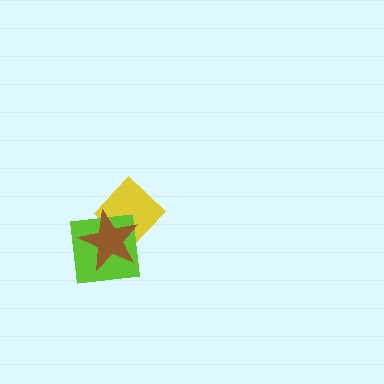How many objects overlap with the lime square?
2 objects overlap with the lime square.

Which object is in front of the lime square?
The brown star is in front of the lime square.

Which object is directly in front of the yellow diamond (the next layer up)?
The lime square is directly in front of the yellow diamond.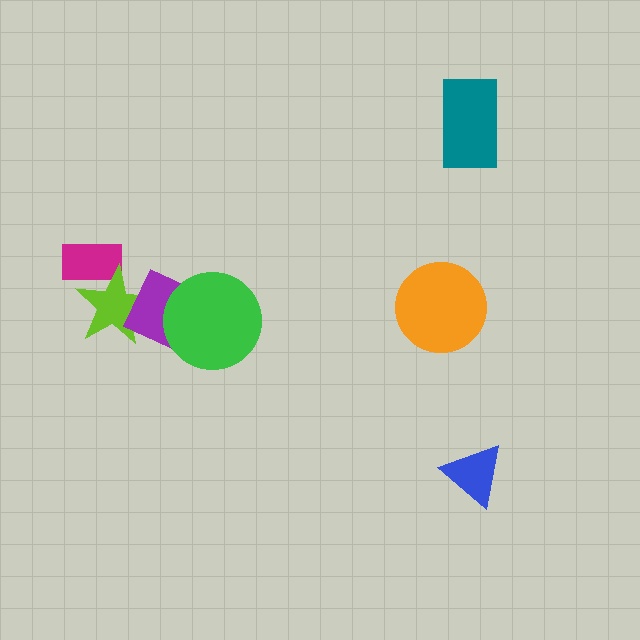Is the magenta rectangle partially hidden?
Yes, it is partially covered by another shape.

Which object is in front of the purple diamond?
The green circle is in front of the purple diamond.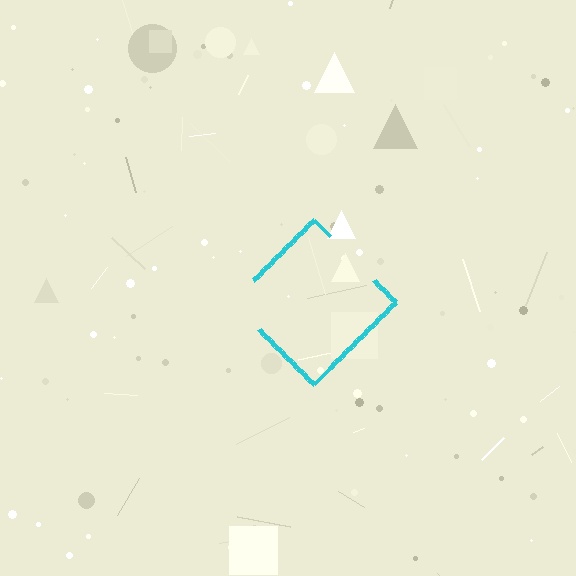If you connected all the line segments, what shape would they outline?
They would outline a diamond.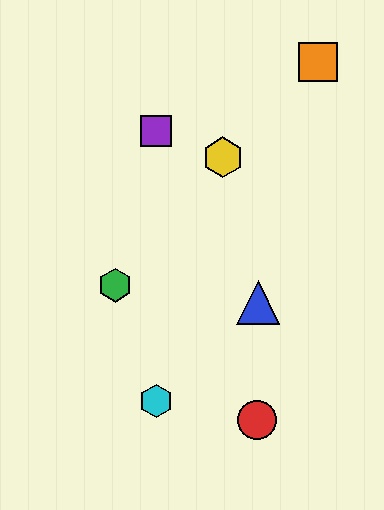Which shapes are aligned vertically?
The purple square, the cyan hexagon are aligned vertically.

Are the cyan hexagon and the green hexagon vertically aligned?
No, the cyan hexagon is at x≈156 and the green hexagon is at x≈115.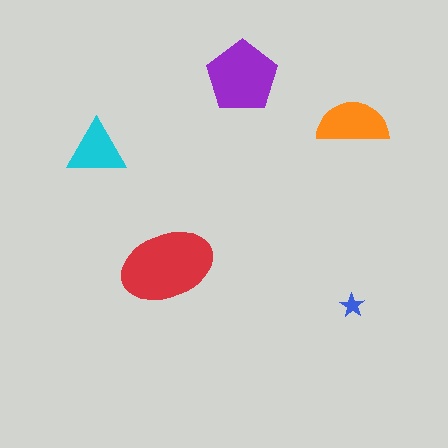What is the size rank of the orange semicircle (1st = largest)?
3rd.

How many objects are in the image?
There are 5 objects in the image.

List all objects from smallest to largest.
The blue star, the cyan triangle, the orange semicircle, the purple pentagon, the red ellipse.